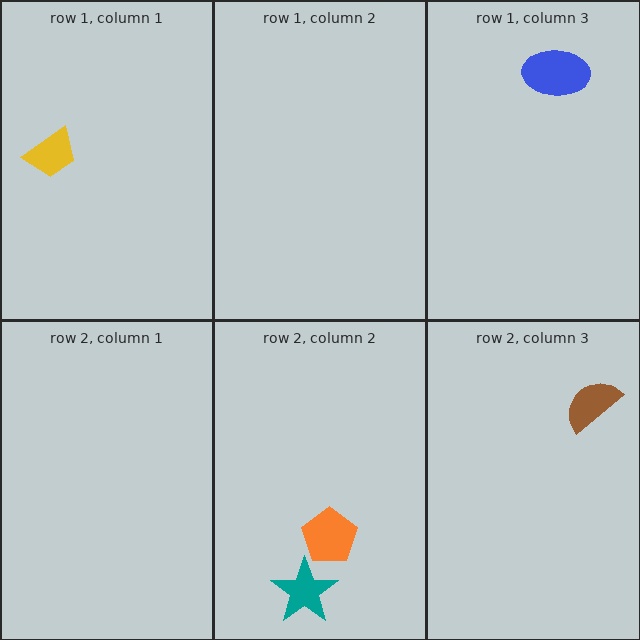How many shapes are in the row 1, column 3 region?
1.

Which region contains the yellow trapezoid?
The row 1, column 1 region.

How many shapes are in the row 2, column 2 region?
2.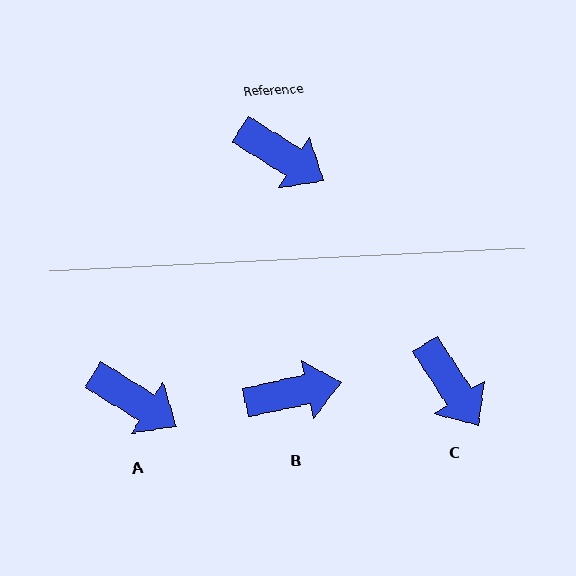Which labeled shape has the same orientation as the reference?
A.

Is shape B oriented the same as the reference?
No, it is off by about 44 degrees.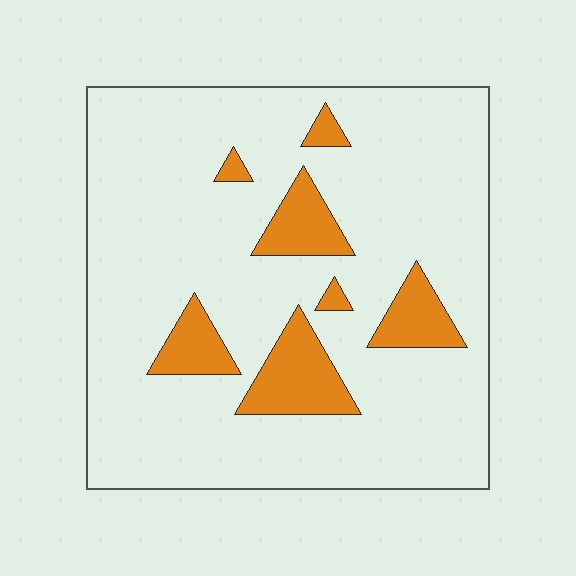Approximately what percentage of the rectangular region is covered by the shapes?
Approximately 15%.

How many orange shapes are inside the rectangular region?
7.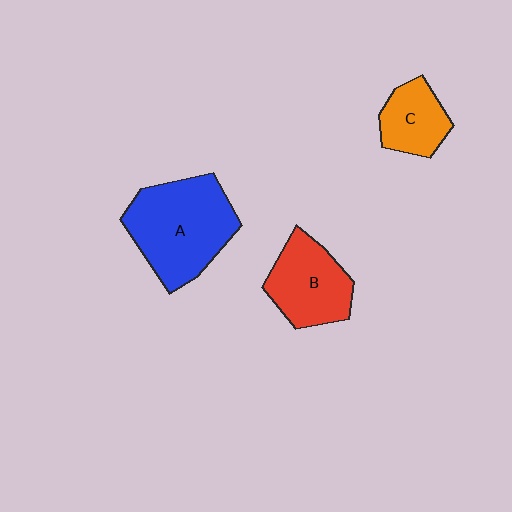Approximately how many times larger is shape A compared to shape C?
Approximately 2.1 times.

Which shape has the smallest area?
Shape C (orange).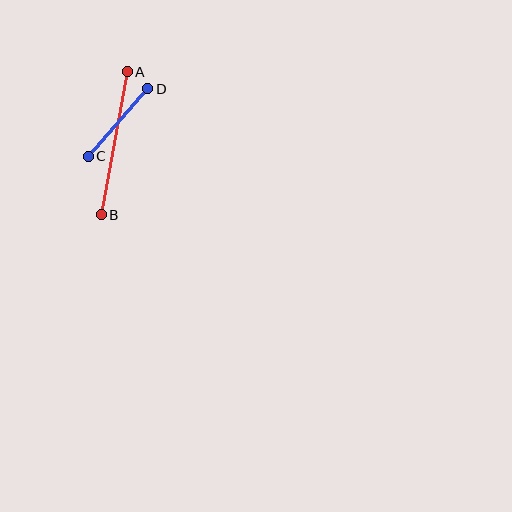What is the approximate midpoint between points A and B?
The midpoint is at approximately (114, 143) pixels.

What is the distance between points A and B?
The distance is approximately 145 pixels.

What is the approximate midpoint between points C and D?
The midpoint is at approximately (118, 122) pixels.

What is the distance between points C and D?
The distance is approximately 90 pixels.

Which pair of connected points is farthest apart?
Points A and B are farthest apart.